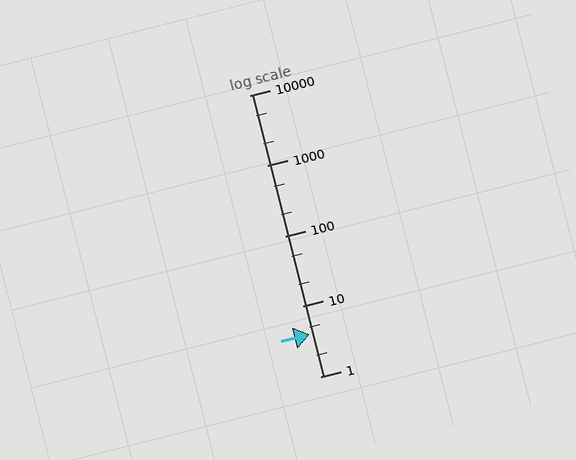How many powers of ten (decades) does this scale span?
The scale spans 4 decades, from 1 to 10000.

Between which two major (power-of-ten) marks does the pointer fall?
The pointer is between 1 and 10.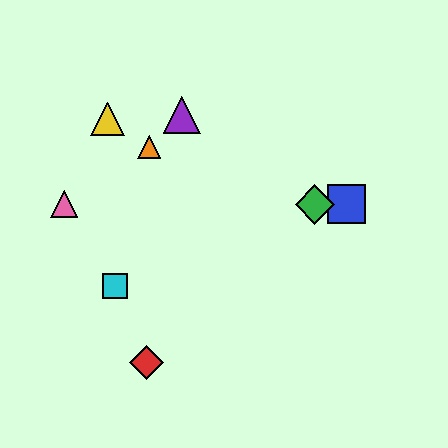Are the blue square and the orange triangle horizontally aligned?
No, the blue square is at y≈204 and the orange triangle is at y≈147.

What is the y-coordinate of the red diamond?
The red diamond is at y≈362.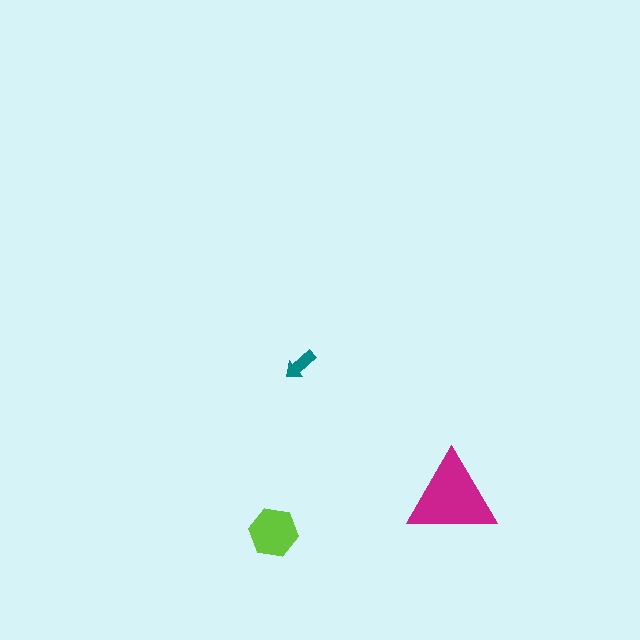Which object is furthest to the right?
The magenta triangle is rightmost.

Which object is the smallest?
The teal arrow.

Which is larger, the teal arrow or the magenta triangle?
The magenta triangle.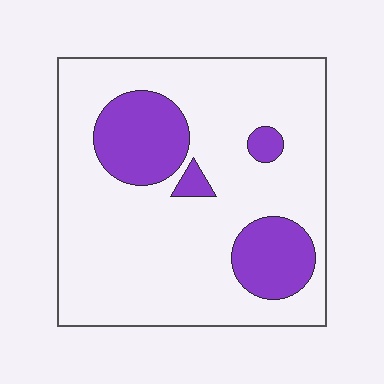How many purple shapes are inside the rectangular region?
4.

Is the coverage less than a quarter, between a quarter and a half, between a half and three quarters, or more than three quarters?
Less than a quarter.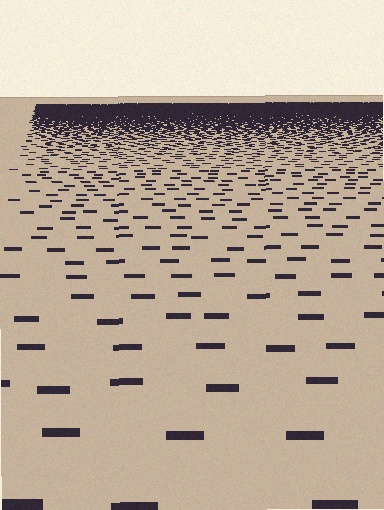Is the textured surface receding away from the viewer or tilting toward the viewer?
The surface is receding away from the viewer. Texture elements get smaller and denser toward the top.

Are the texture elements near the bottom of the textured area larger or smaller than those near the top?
Larger. Near the bottom, elements are closer to the viewer and appear at a bigger on-screen size.